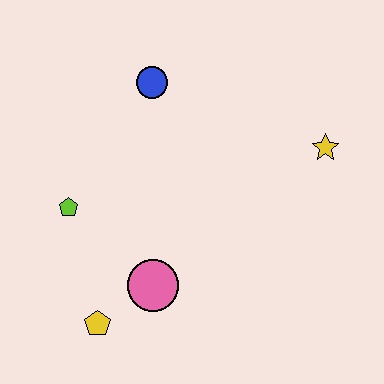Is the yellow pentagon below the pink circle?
Yes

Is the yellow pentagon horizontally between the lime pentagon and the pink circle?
Yes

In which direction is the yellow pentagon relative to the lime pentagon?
The yellow pentagon is below the lime pentagon.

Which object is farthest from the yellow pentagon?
The yellow star is farthest from the yellow pentagon.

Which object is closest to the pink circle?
The yellow pentagon is closest to the pink circle.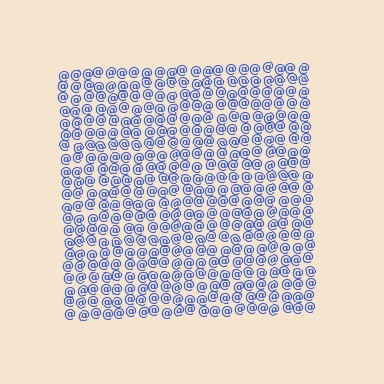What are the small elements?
The small elements are at signs.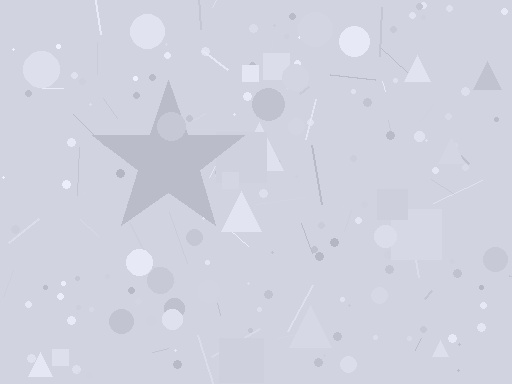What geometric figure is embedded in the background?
A star is embedded in the background.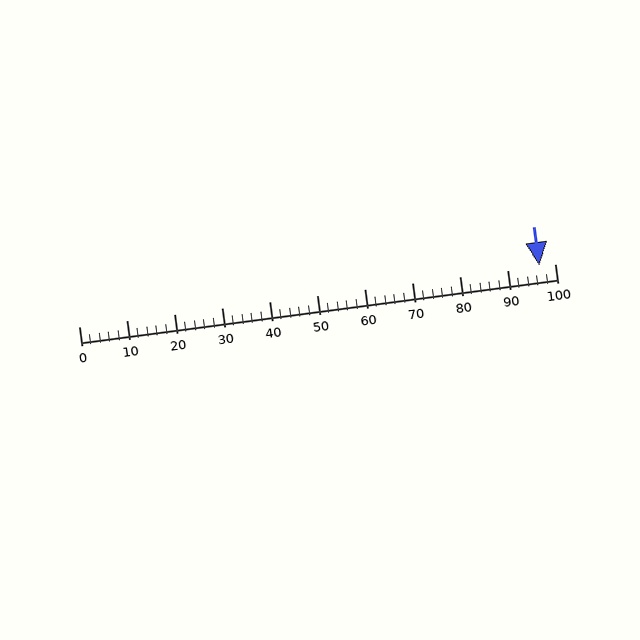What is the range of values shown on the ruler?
The ruler shows values from 0 to 100.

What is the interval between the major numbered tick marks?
The major tick marks are spaced 10 units apart.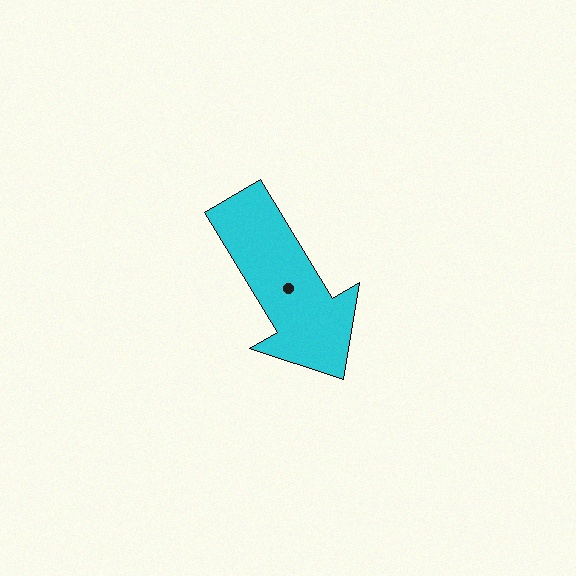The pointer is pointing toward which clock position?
Roughly 5 o'clock.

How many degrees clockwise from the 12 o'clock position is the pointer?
Approximately 149 degrees.